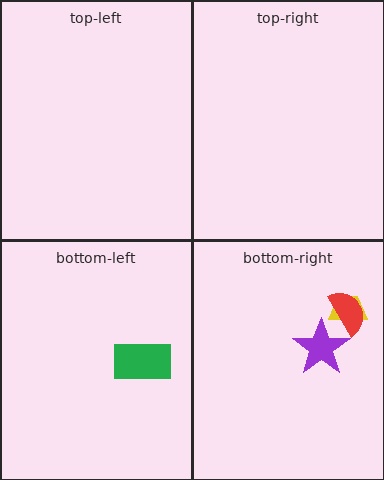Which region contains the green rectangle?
The bottom-left region.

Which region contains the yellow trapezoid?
The bottom-right region.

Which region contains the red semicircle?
The bottom-right region.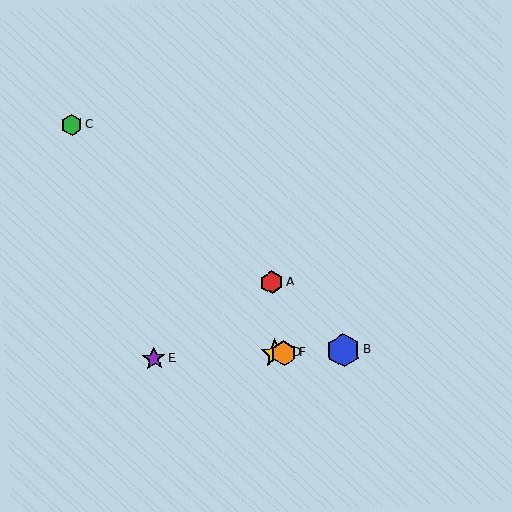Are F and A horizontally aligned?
No, F is at y≈353 and A is at y≈283.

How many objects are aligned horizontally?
4 objects (B, D, E, F) are aligned horizontally.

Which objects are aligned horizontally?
Objects B, D, E, F are aligned horizontally.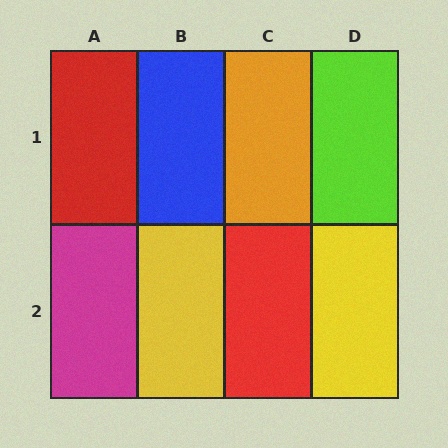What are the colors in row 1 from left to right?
Red, blue, orange, lime.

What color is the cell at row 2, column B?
Yellow.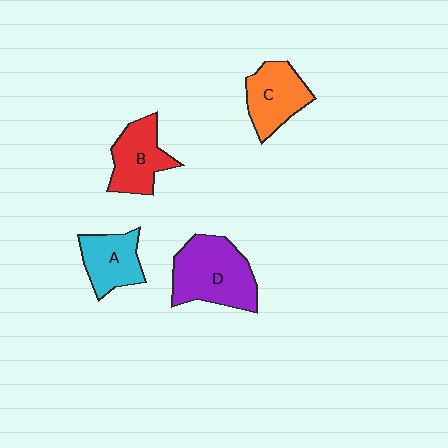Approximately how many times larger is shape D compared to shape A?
Approximately 1.6 times.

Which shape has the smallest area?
Shape A (cyan).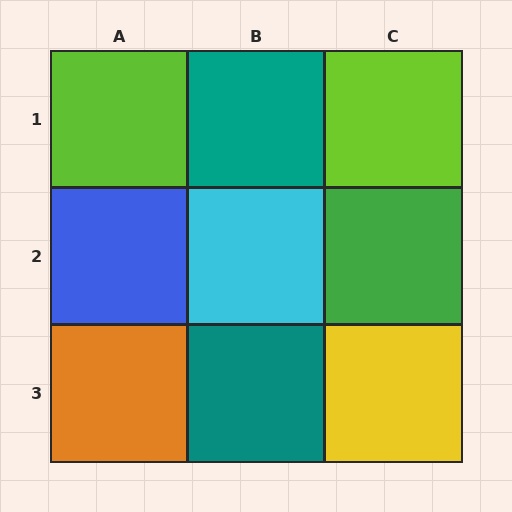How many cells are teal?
2 cells are teal.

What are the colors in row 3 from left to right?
Orange, teal, yellow.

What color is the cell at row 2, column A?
Blue.